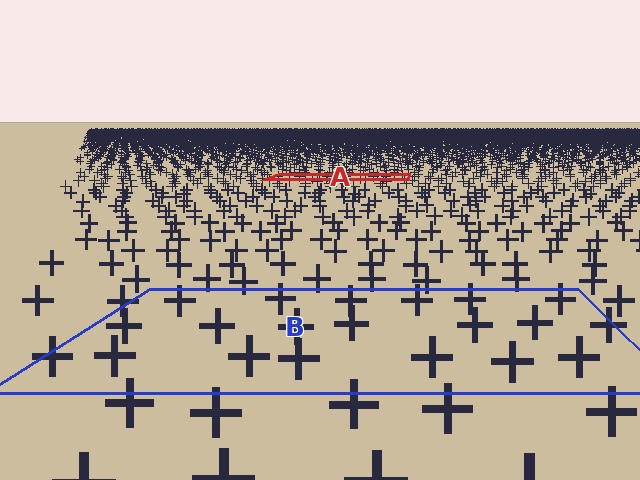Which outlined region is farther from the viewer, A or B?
Region A is farther from the viewer — the texture elements inside it appear smaller and more densely packed.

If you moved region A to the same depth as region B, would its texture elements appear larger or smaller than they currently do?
They would appear larger. At a closer depth, the same texture elements are projected at a bigger on-screen size.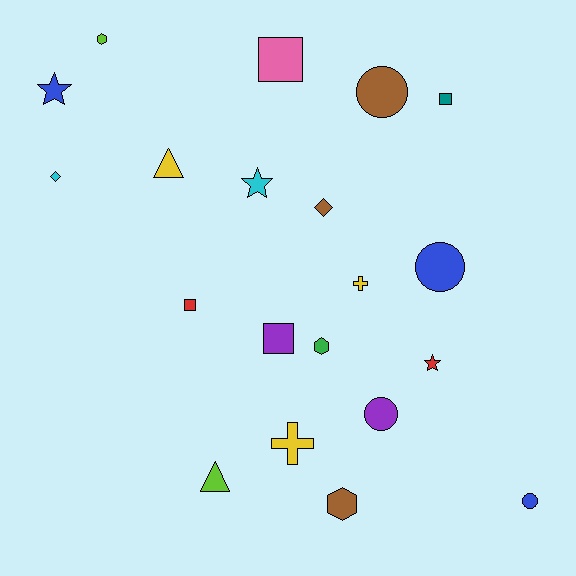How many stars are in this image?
There are 3 stars.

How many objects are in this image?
There are 20 objects.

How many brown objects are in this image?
There are 3 brown objects.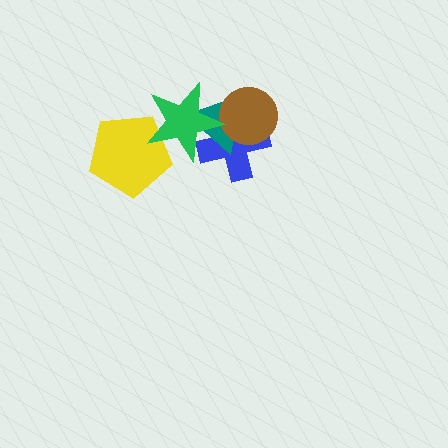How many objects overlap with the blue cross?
3 objects overlap with the blue cross.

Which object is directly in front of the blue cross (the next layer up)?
The teal triangle is directly in front of the blue cross.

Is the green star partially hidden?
No, no other shape covers it.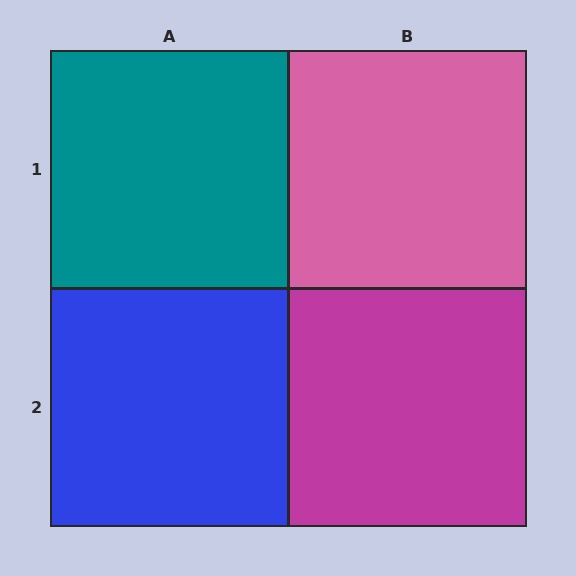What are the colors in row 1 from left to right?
Teal, pink.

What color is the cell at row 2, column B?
Magenta.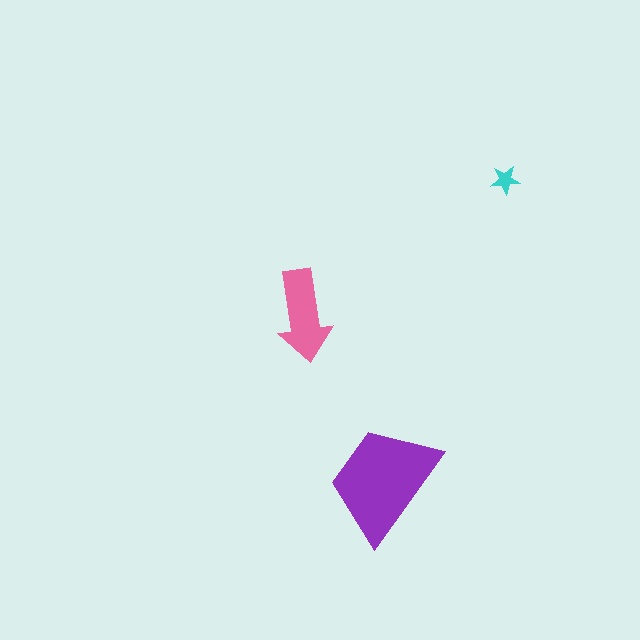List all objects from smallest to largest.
The cyan star, the pink arrow, the purple trapezoid.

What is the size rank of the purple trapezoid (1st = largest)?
1st.